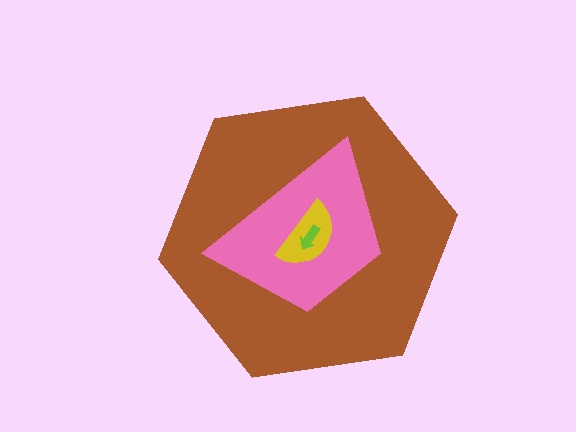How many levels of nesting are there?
4.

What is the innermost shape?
The lime arrow.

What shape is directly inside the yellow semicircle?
The lime arrow.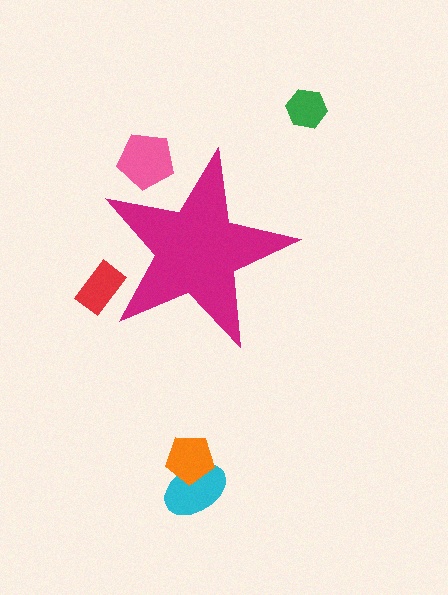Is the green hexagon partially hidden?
No, the green hexagon is fully visible.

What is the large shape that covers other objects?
A magenta star.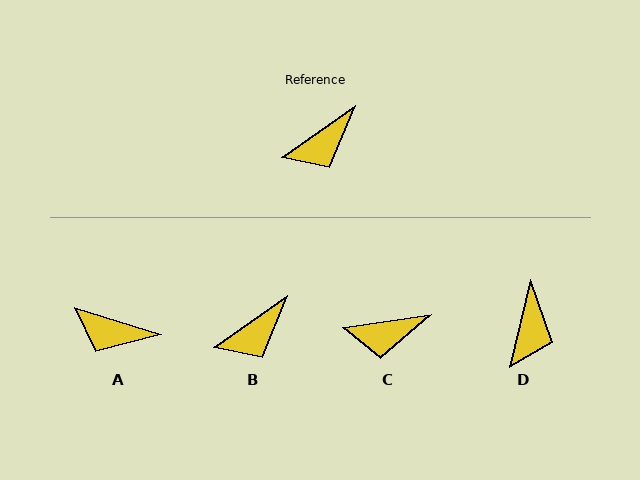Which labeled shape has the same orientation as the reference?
B.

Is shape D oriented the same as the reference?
No, it is off by about 41 degrees.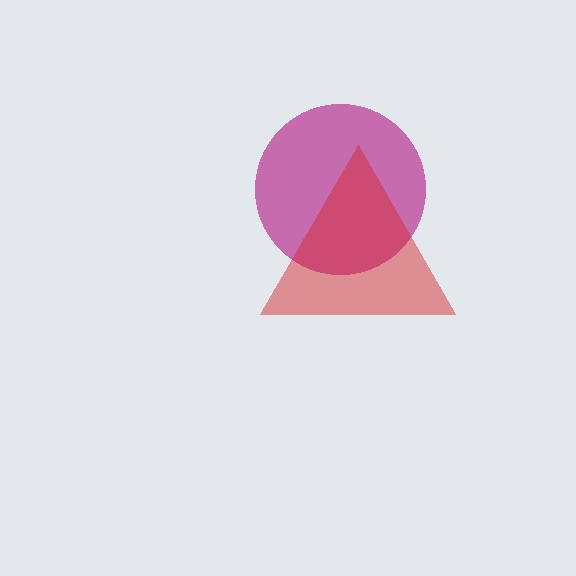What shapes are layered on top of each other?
The layered shapes are: a magenta circle, a red triangle.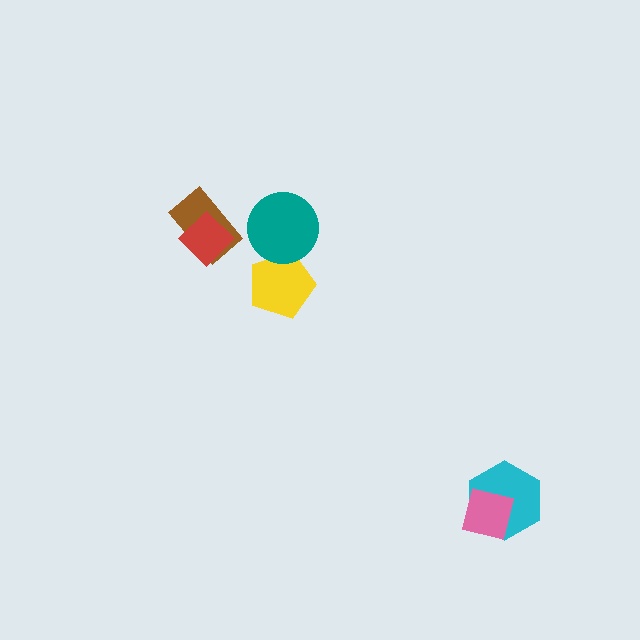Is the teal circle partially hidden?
No, no other shape covers it.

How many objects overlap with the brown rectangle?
1 object overlaps with the brown rectangle.